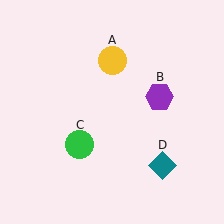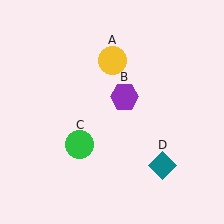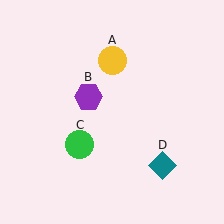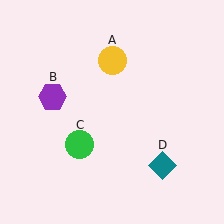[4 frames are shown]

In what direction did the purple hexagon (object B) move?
The purple hexagon (object B) moved left.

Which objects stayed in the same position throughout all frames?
Yellow circle (object A) and green circle (object C) and teal diamond (object D) remained stationary.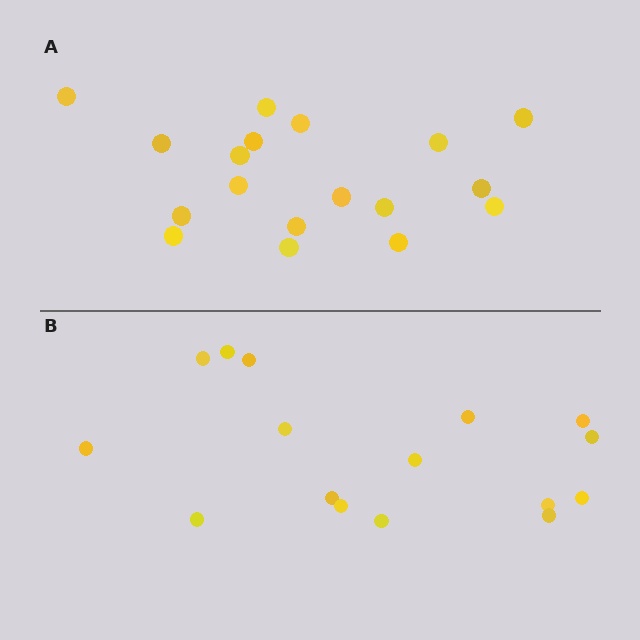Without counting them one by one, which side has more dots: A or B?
Region A (the top region) has more dots.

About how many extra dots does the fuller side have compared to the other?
Region A has just a few more — roughly 2 or 3 more dots than region B.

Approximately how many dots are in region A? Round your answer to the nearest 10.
About 20 dots. (The exact count is 18, which rounds to 20.)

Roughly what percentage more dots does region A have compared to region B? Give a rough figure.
About 10% more.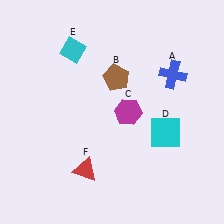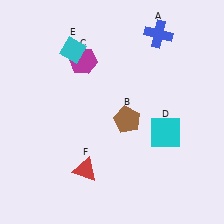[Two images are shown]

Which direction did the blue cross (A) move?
The blue cross (A) moved up.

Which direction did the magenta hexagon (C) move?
The magenta hexagon (C) moved up.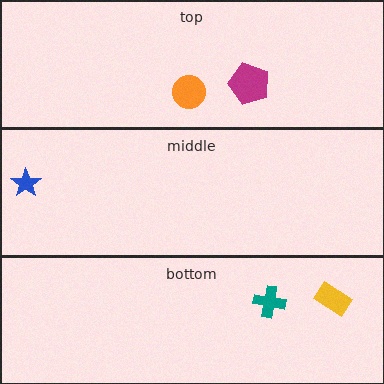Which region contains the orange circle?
The top region.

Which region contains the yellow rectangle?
The bottom region.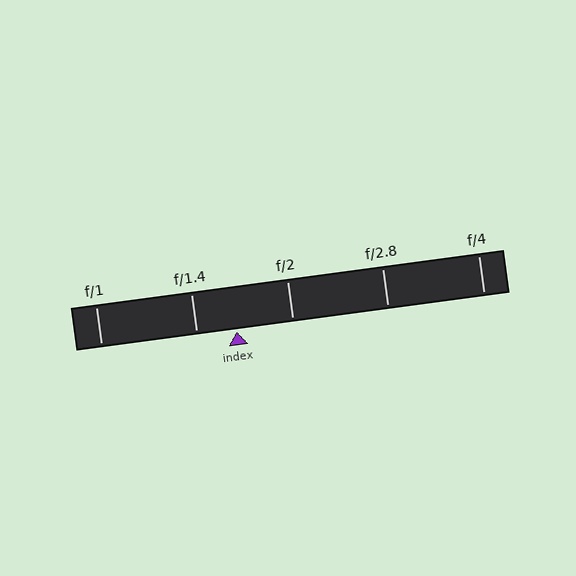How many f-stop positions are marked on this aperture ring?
There are 5 f-stop positions marked.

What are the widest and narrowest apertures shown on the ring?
The widest aperture shown is f/1 and the narrowest is f/4.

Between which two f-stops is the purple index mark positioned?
The index mark is between f/1.4 and f/2.